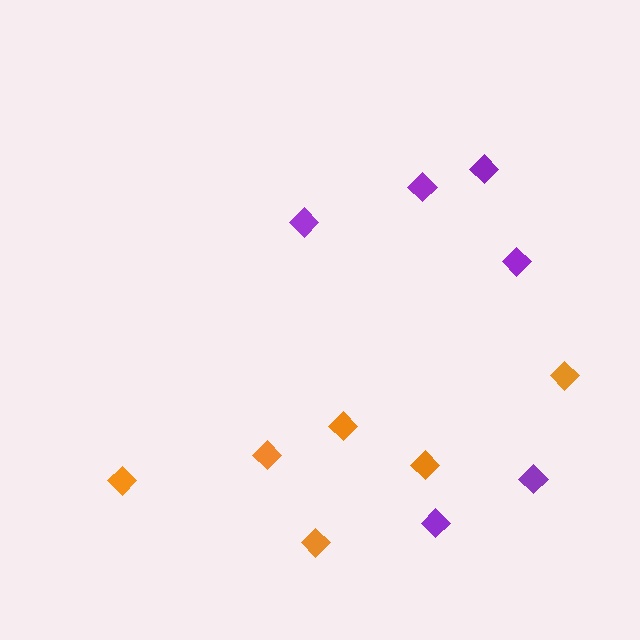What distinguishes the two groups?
There are 2 groups: one group of orange diamonds (6) and one group of purple diamonds (6).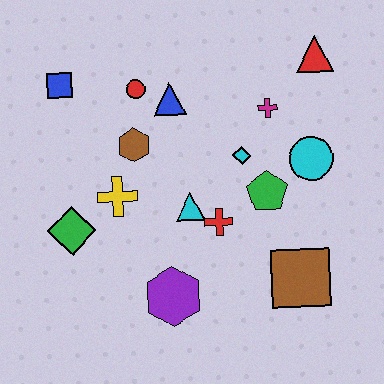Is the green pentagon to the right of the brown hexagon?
Yes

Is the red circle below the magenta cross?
No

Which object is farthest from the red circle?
The brown square is farthest from the red circle.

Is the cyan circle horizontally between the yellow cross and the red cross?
No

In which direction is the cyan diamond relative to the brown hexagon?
The cyan diamond is to the right of the brown hexagon.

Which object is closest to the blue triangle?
The red circle is closest to the blue triangle.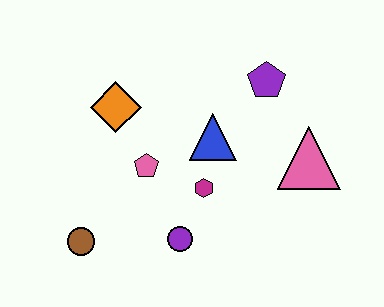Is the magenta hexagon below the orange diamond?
Yes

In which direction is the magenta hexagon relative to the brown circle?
The magenta hexagon is to the right of the brown circle.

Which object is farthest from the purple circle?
The purple pentagon is farthest from the purple circle.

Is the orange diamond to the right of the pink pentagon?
No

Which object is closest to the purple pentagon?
The blue triangle is closest to the purple pentagon.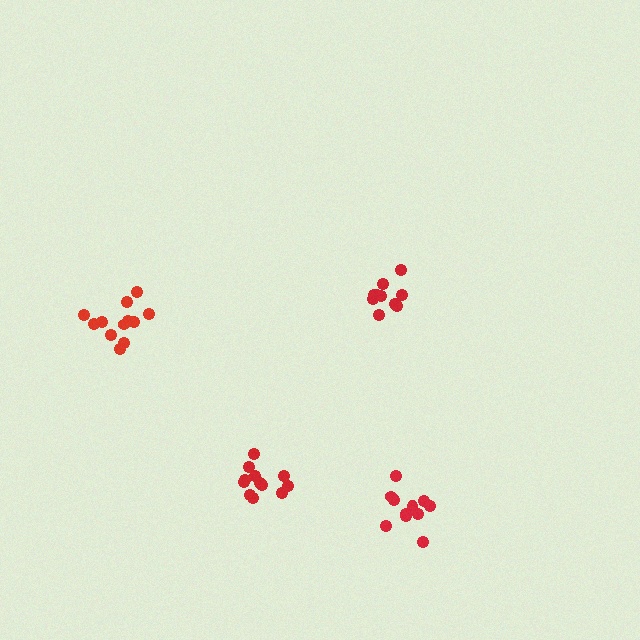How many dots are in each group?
Group 1: 10 dots, Group 2: 12 dots, Group 3: 12 dots, Group 4: 12 dots (46 total).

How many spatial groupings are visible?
There are 4 spatial groupings.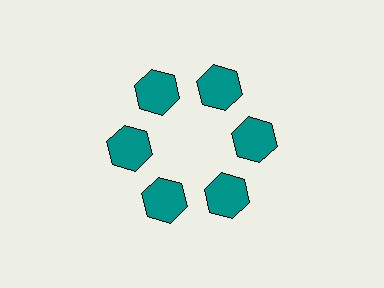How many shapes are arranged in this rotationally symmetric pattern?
There are 6 shapes, arranged in 6 groups of 1.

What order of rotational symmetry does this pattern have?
This pattern has 6-fold rotational symmetry.